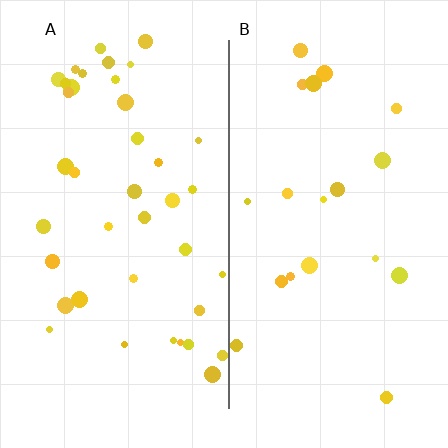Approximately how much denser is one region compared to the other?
Approximately 2.1× — region A over region B.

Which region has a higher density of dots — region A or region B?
A (the left).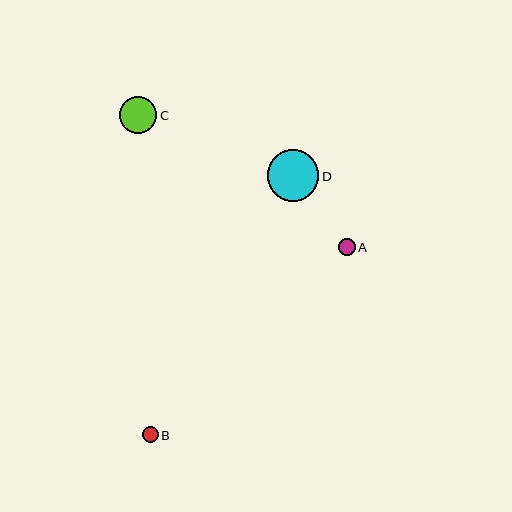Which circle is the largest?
Circle D is the largest with a size of approximately 51 pixels.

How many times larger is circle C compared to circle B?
Circle C is approximately 2.3 times the size of circle B.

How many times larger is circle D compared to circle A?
Circle D is approximately 3.0 times the size of circle A.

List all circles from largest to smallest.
From largest to smallest: D, C, A, B.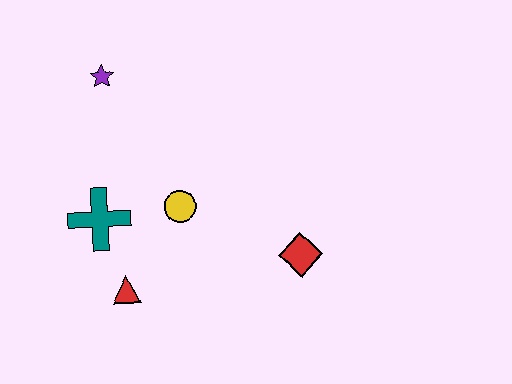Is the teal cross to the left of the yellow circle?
Yes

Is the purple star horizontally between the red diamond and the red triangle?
No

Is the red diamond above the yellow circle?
No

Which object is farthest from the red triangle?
The purple star is farthest from the red triangle.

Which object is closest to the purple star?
The teal cross is closest to the purple star.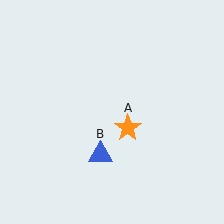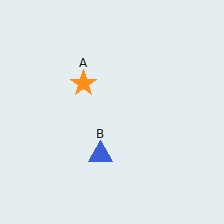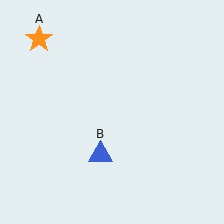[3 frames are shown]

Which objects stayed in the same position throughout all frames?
Blue triangle (object B) remained stationary.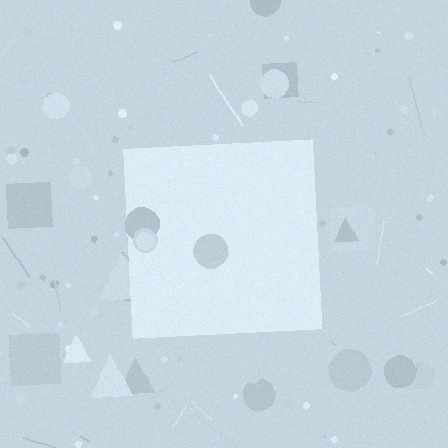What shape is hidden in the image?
A square is hidden in the image.